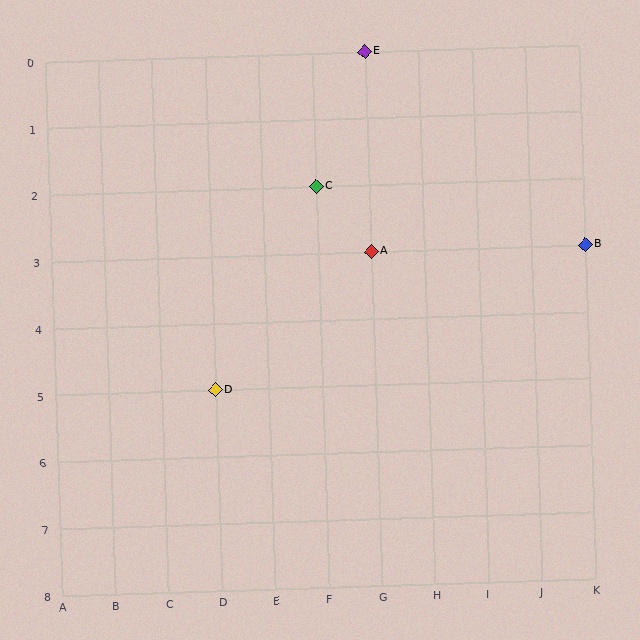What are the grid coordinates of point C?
Point C is at grid coordinates (F, 2).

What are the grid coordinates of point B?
Point B is at grid coordinates (K, 3).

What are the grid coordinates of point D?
Point D is at grid coordinates (D, 5).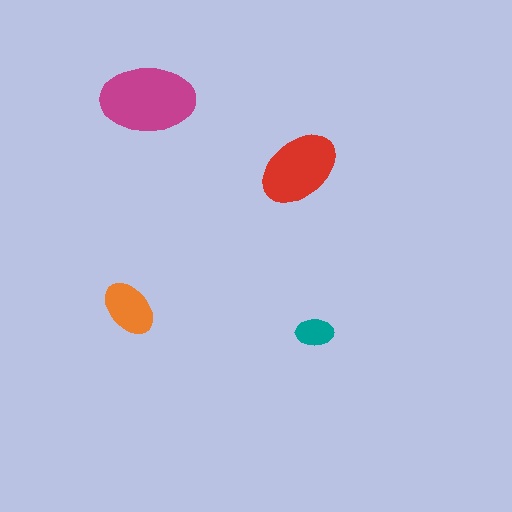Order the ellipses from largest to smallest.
the magenta one, the red one, the orange one, the teal one.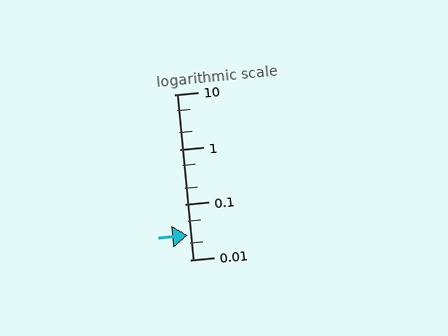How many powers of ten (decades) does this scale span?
The scale spans 3 decades, from 0.01 to 10.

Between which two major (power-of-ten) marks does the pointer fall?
The pointer is between 0.01 and 0.1.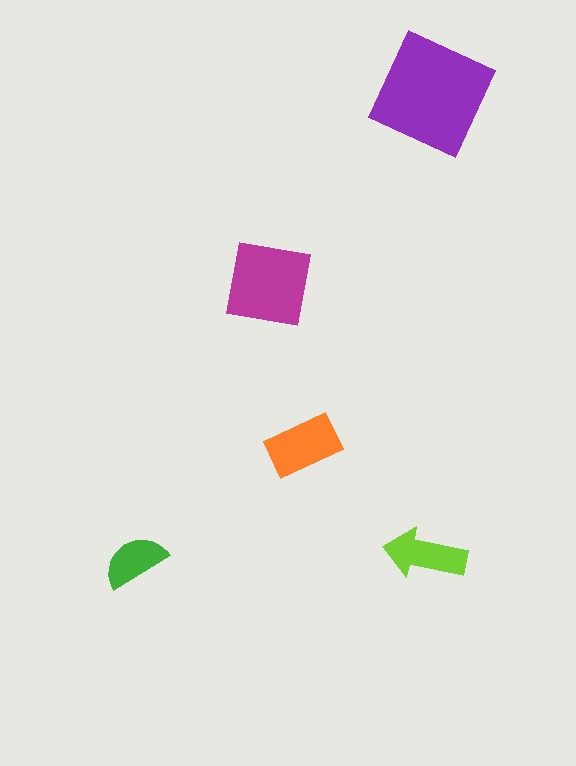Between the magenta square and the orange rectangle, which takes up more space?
The magenta square.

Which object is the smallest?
The green semicircle.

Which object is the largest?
The purple square.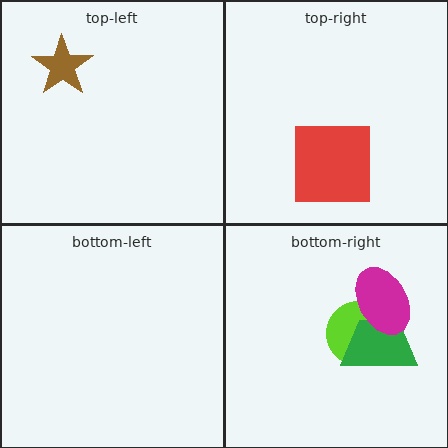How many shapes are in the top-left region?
1.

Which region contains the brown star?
The top-left region.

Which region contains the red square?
The top-right region.